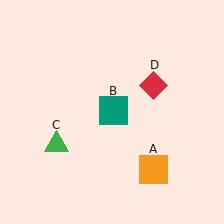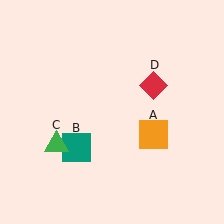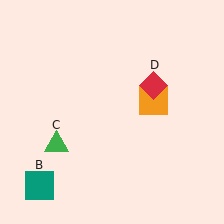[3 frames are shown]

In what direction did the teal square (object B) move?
The teal square (object B) moved down and to the left.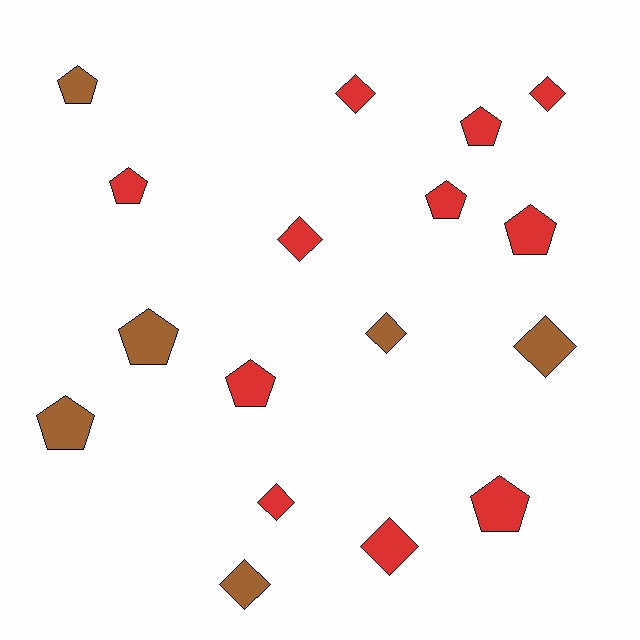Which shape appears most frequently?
Pentagon, with 9 objects.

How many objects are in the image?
There are 17 objects.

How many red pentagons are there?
There are 6 red pentagons.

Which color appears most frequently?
Red, with 11 objects.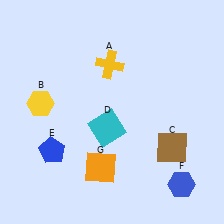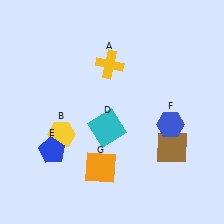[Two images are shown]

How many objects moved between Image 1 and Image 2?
2 objects moved between the two images.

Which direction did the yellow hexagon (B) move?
The yellow hexagon (B) moved down.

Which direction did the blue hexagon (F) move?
The blue hexagon (F) moved up.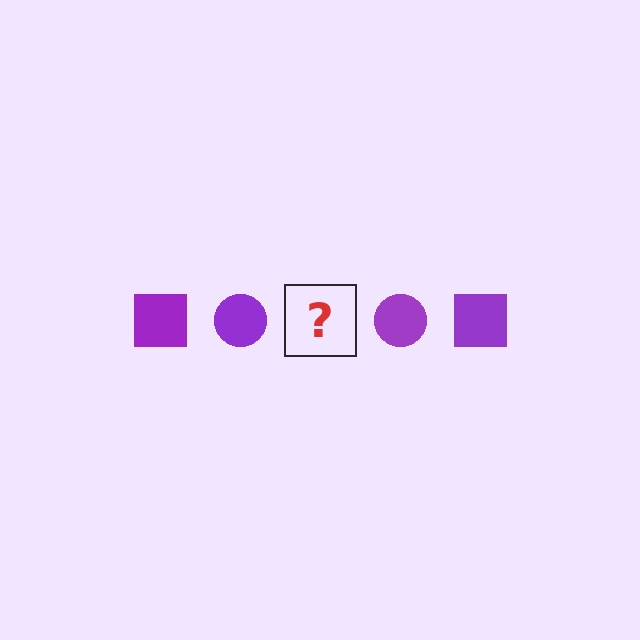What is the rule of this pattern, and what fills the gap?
The rule is that the pattern cycles through square, circle shapes in purple. The gap should be filled with a purple square.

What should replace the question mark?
The question mark should be replaced with a purple square.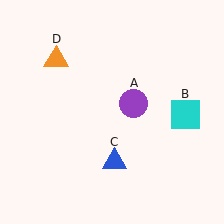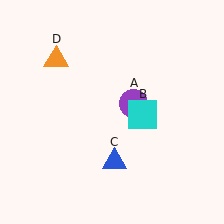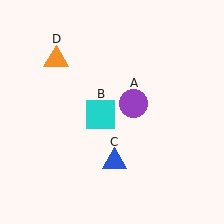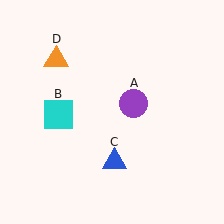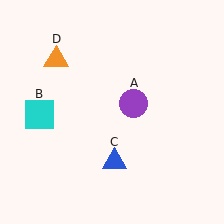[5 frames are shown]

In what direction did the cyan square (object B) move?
The cyan square (object B) moved left.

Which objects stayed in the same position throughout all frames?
Purple circle (object A) and blue triangle (object C) and orange triangle (object D) remained stationary.